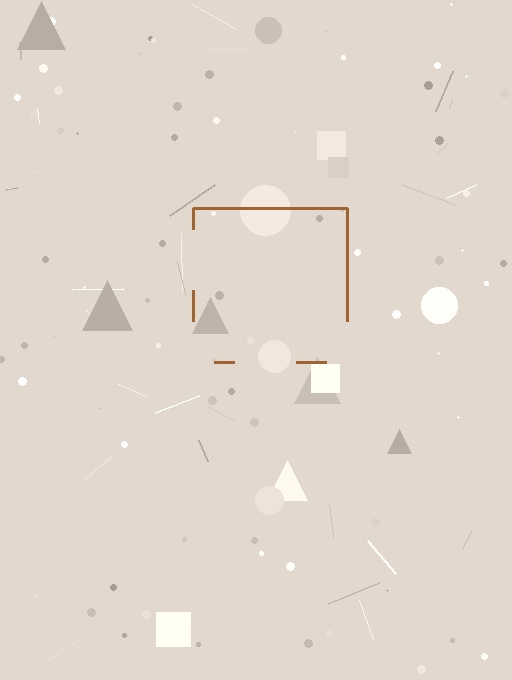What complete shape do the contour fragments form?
The contour fragments form a square.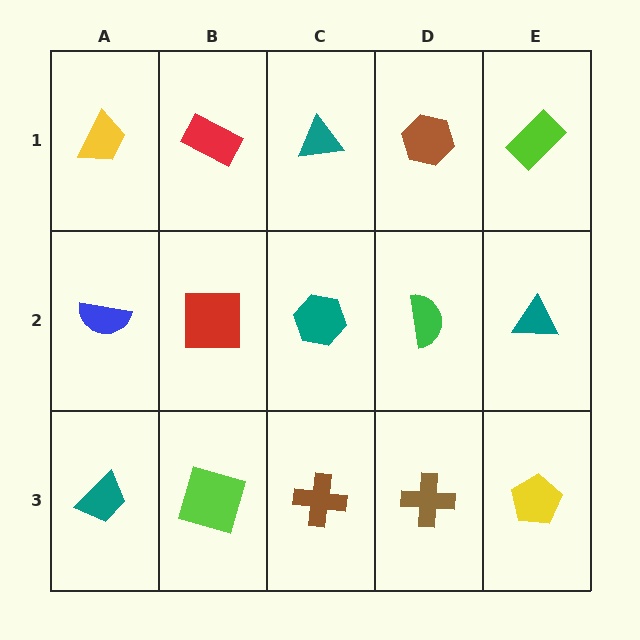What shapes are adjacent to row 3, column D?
A green semicircle (row 2, column D), a brown cross (row 3, column C), a yellow pentagon (row 3, column E).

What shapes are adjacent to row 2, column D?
A brown hexagon (row 1, column D), a brown cross (row 3, column D), a teal hexagon (row 2, column C), a teal triangle (row 2, column E).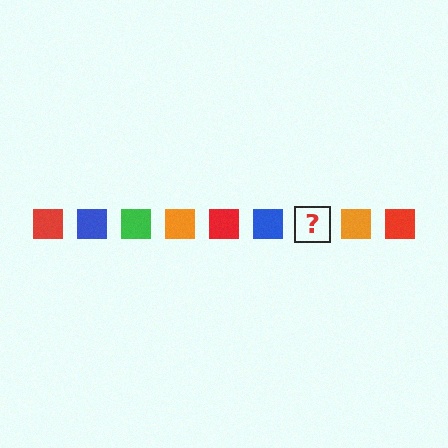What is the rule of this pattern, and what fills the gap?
The rule is that the pattern cycles through red, blue, green, orange squares. The gap should be filled with a green square.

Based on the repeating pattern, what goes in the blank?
The blank should be a green square.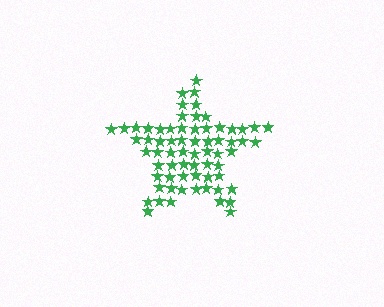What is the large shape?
The large shape is a star.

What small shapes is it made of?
It is made of small stars.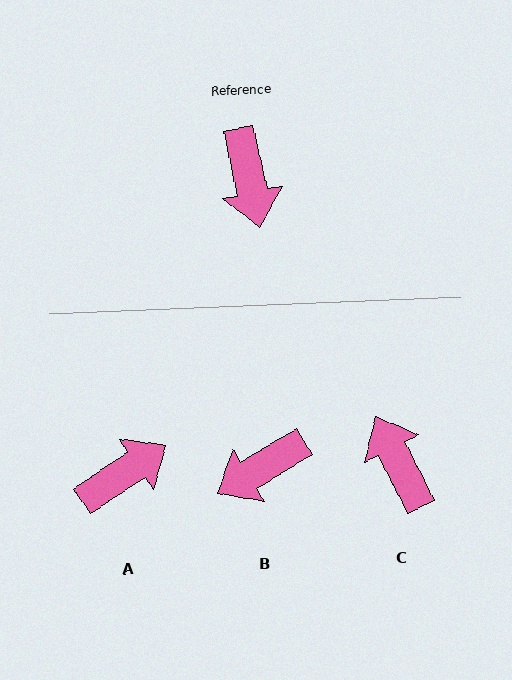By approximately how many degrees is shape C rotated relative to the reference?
Approximately 166 degrees clockwise.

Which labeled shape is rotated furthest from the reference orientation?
C, about 166 degrees away.